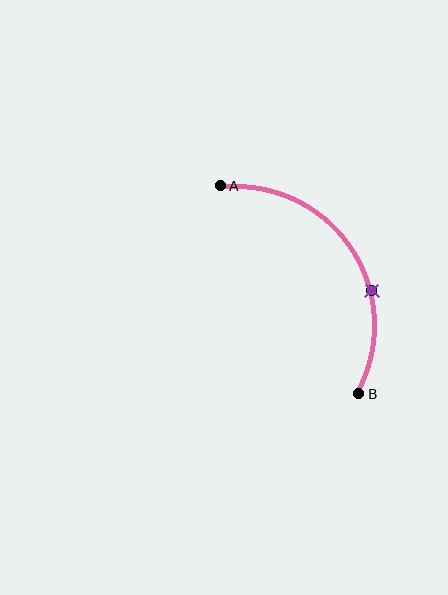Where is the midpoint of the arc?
The arc midpoint is the point on the curve farthest from the straight line joining A and B. It sits to the right of that line.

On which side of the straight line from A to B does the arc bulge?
The arc bulges to the right of the straight line connecting A and B.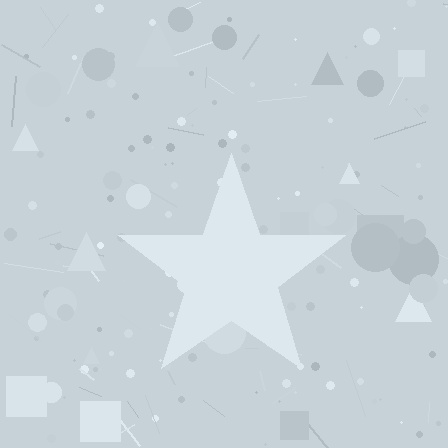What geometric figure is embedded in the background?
A star is embedded in the background.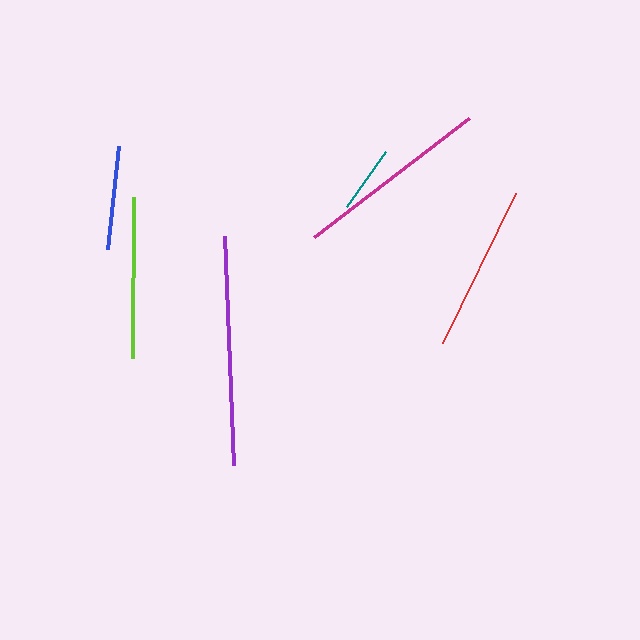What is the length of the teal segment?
The teal segment is approximately 67 pixels long.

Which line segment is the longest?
The purple line is the longest at approximately 229 pixels.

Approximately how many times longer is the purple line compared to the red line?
The purple line is approximately 1.4 times the length of the red line.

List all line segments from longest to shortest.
From longest to shortest: purple, magenta, red, lime, blue, teal.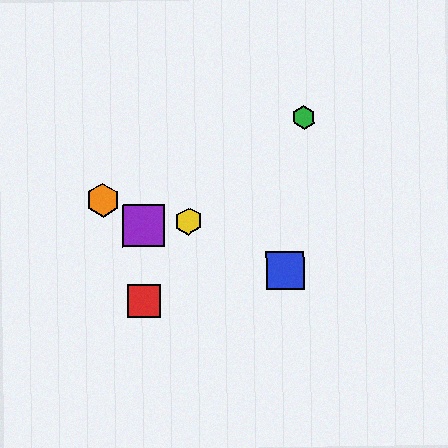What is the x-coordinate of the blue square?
The blue square is at x≈285.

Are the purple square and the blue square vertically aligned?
No, the purple square is at x≈143 and the blue square is at x≈285.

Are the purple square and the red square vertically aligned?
Yes, both are at x≈143.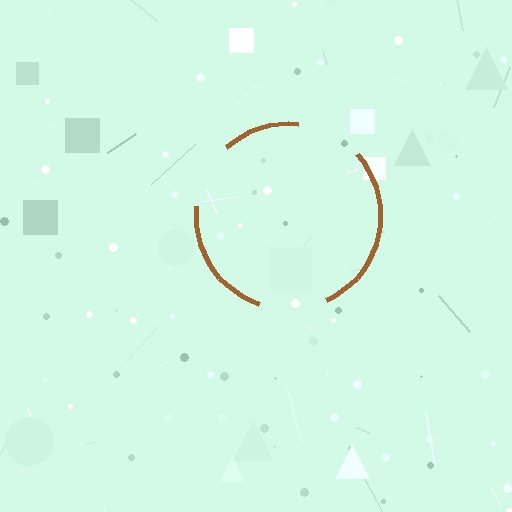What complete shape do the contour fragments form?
The contour fragments form a circle.